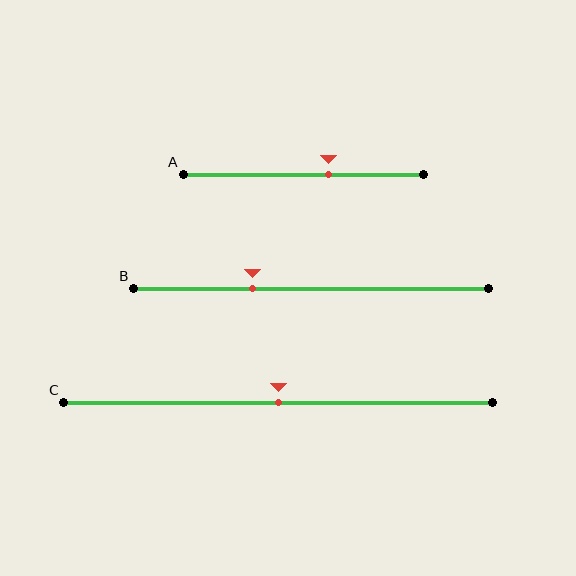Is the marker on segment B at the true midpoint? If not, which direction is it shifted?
No, the marker on segment B is shifted to the left by about 16% of the segment length.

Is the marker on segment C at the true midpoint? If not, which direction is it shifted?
Yes, the marker on segment C is at the true midpoint.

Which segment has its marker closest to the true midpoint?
Segment C has its marker closest to the true midpoint.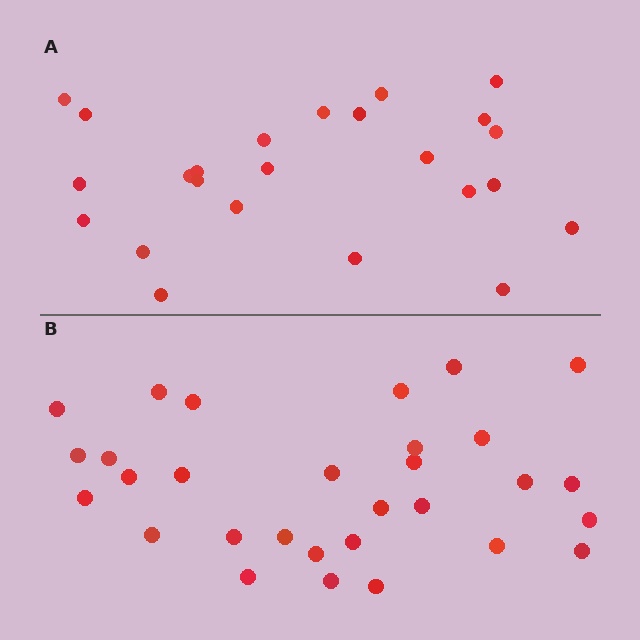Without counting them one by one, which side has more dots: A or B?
Region B (the bottom region) has more dots.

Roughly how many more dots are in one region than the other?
Region B has about 6 more dots than region A.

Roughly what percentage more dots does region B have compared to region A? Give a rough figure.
About 25% more.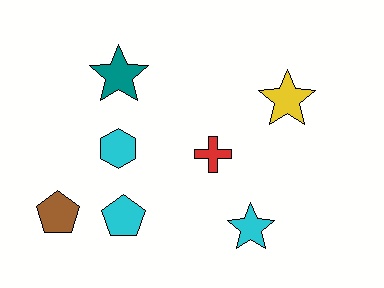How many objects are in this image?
There are 7 objects.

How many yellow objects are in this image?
There is 1 yellow object.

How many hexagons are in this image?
There is 1 hexagon.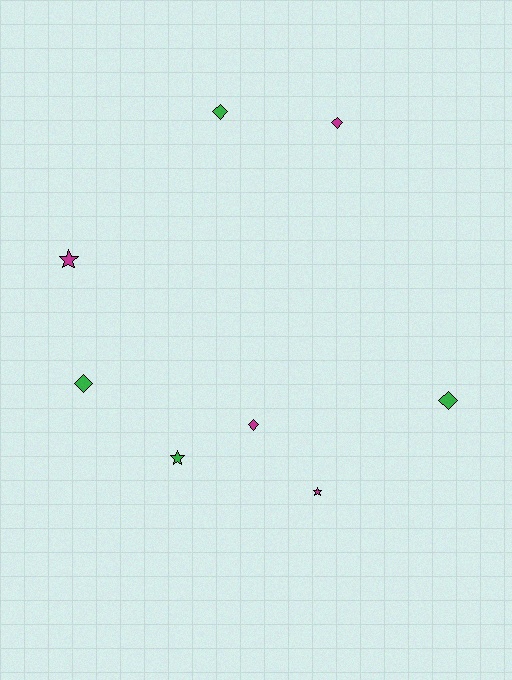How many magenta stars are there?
There are 2 magenta stars.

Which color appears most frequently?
Magenta, with 4 objects.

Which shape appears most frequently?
Diamond, with 5 objects.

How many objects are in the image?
There are 8 objects.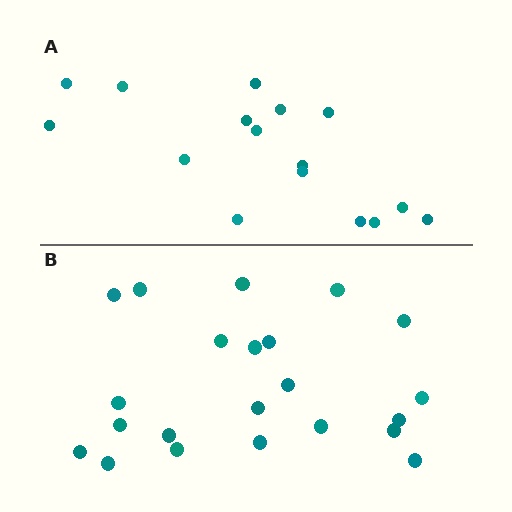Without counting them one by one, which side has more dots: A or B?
Region B (the bottom region) has more dots.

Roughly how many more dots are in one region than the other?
Region B has about 6 more dots than region A.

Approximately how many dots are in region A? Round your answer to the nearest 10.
About 20 dots. (The exact count is 16, which rounds to 20.)